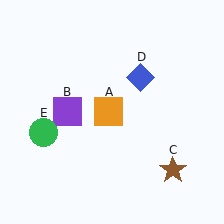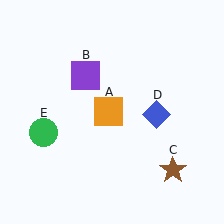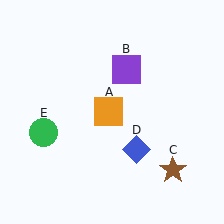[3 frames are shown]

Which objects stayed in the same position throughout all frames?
Orange square (object A) and brown star (object C) and green circle (object E) remained stationary.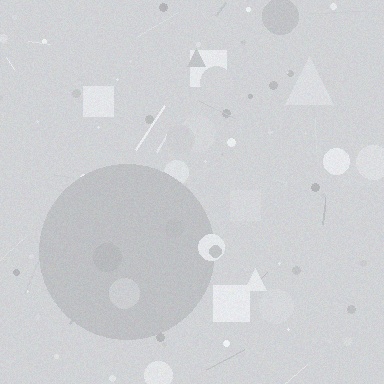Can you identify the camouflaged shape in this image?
The camouflaged shape is a circle.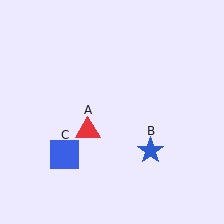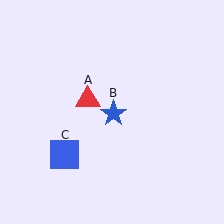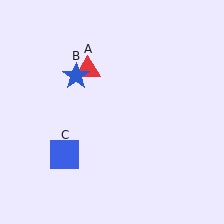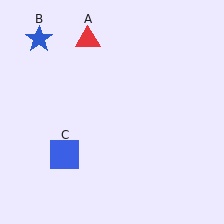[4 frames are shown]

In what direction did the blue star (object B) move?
The blue star (object B) moved up and to the left.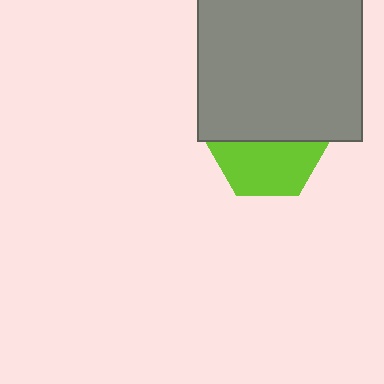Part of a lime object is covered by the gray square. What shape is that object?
It is a hexagon.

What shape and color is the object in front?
The object in front is a gray square.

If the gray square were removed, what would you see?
You would see the complete lime hexagon.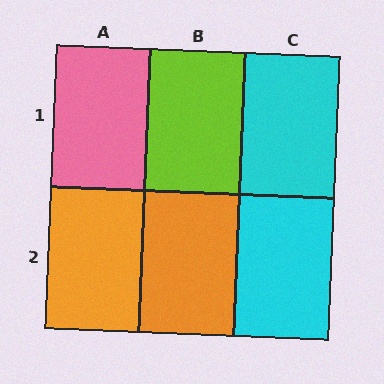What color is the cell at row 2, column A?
Orange.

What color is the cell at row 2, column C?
Cyan.